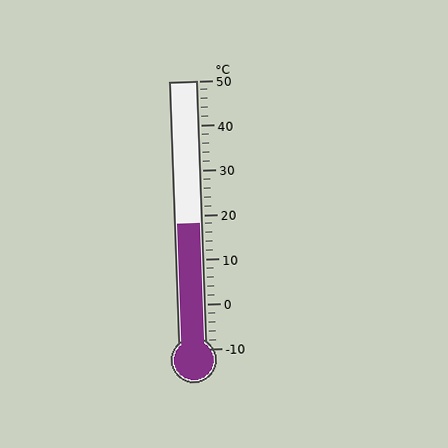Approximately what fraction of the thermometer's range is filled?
The thermometer is filled to approximately 45% of its range.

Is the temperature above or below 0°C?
The temperature is above 0°C.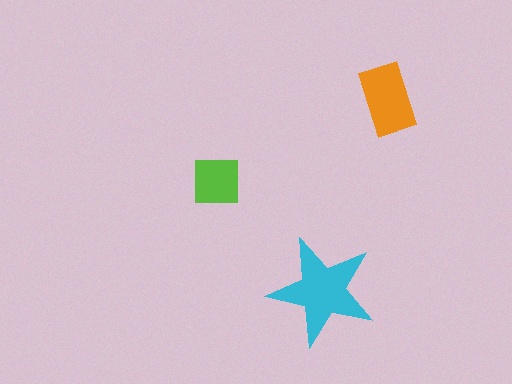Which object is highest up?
The orange rectangle is topmost.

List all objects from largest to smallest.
The cyan star, the orange rectangle, the lime square.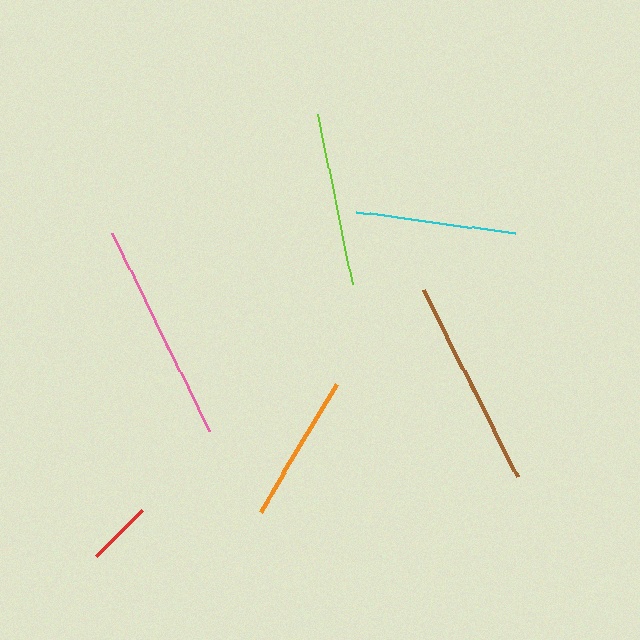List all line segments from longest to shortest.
From longest to shortest: pink, brown, lime, cyan, orange, red.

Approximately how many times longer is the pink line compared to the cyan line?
The pink line is approximately 1.4 times the length of the cyan line.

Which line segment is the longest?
The pink line is the longest at approximately 220 pixels.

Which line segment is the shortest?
The red line is the shortest at approximately 65 pixels.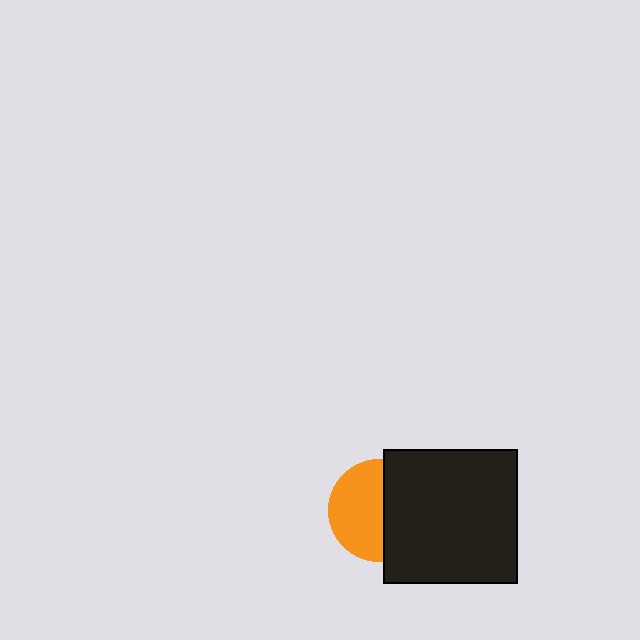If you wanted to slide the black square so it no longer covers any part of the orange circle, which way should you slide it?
Slide it right — that is the most direct way to separate the two shapes.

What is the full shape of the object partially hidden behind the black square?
The partially hidden object is an orange circle.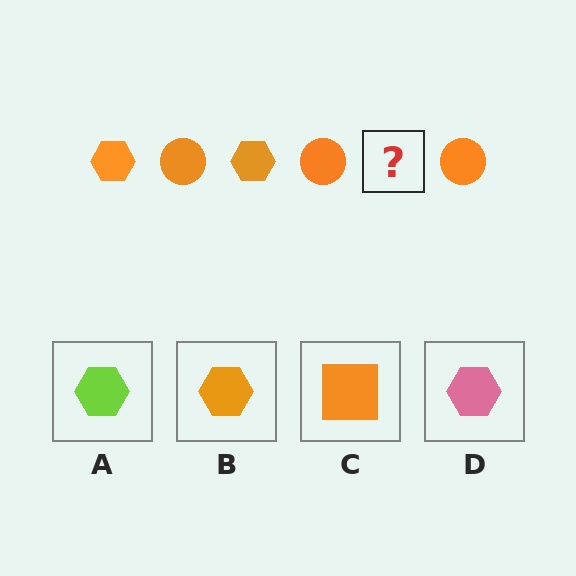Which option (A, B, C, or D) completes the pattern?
B.